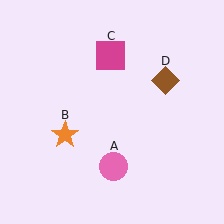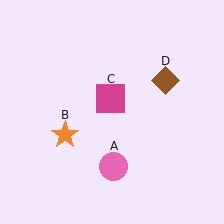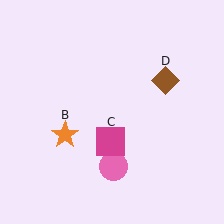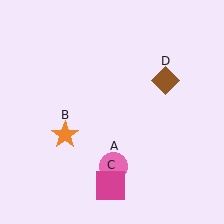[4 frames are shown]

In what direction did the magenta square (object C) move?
The magenta square (object C) moved down.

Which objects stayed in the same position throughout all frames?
Pink circle (object A) and orange star (object B) and brown diamond (object D) remained stationary.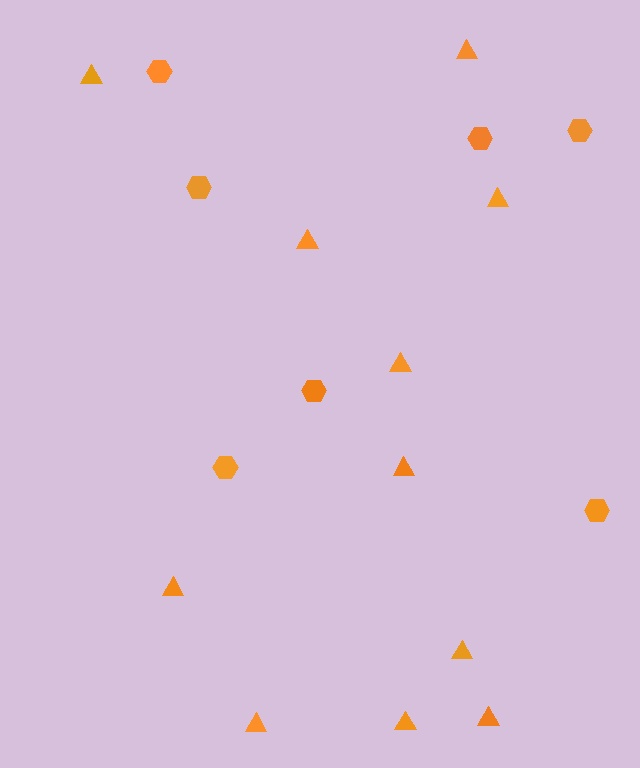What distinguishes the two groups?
There are 2 groups: one group of triangles (11) and one group of hexagons (7).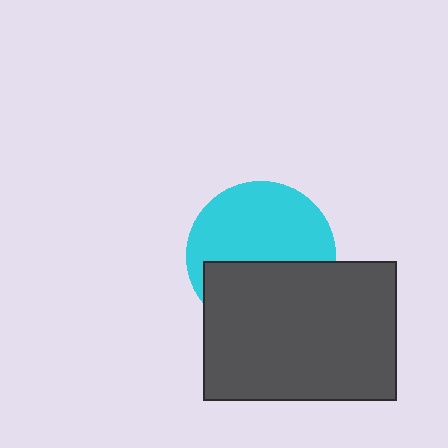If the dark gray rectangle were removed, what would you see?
You would see the complete cyan circle.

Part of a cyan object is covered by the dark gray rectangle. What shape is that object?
It is a circle.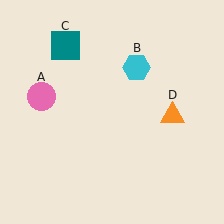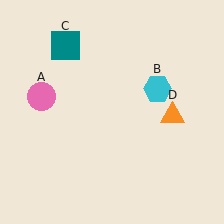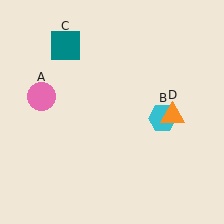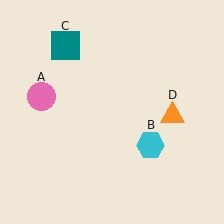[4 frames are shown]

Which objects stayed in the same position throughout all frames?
Pink circle (object A) and teal square (object C) and orange triangle (object D) remained stationary.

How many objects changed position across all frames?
1 object changed position: cyan hexagon (object B).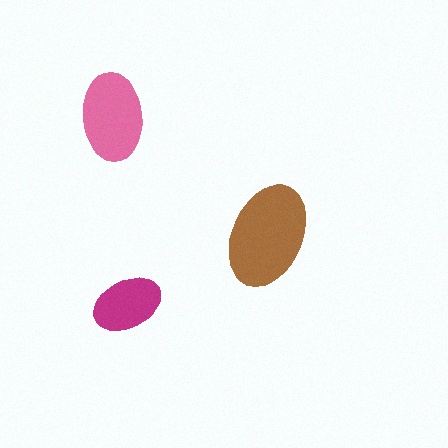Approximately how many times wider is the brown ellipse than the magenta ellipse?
About 1.5 times wider.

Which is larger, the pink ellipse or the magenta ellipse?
The pink one.